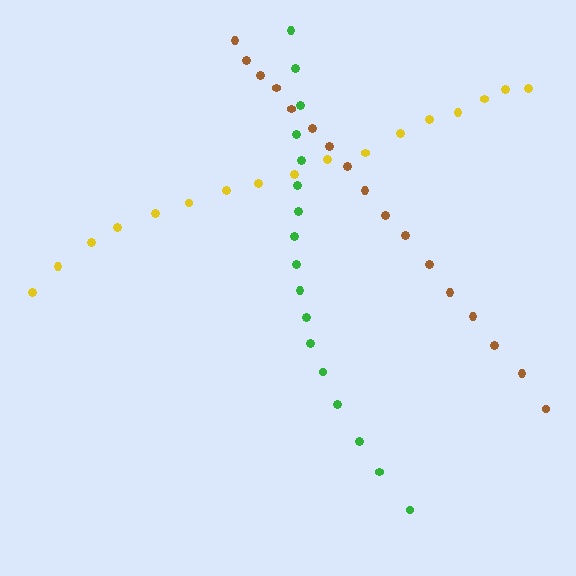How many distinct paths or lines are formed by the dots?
There are 3 distinct paths.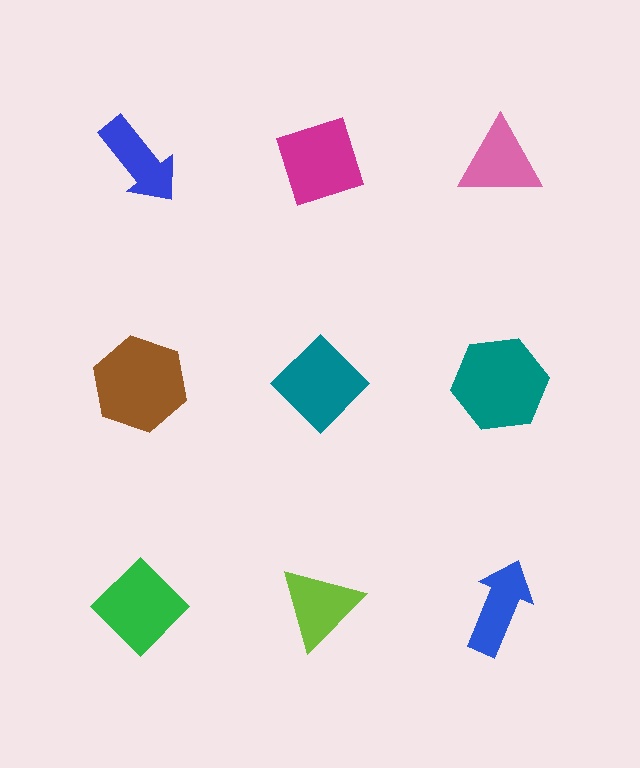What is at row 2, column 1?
A brown hexagon.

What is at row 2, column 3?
A teal hexagon.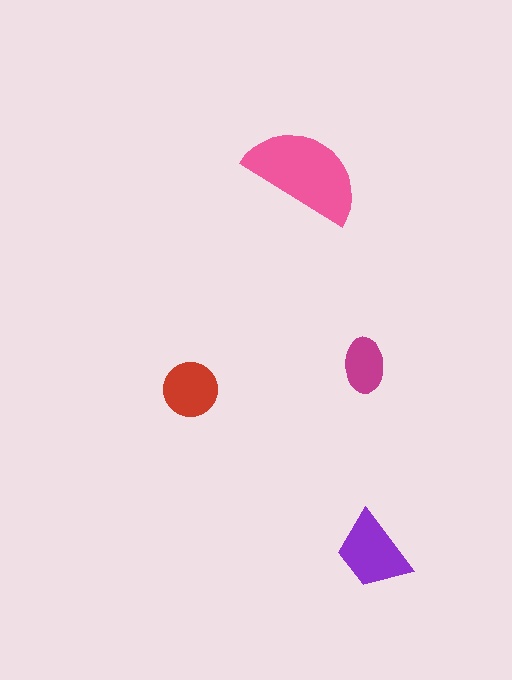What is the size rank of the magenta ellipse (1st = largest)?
4th.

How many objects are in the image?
There are 4 objects in the image.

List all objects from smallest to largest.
The magenta ellipse, the red circle, the purple trapezoid, the pink semicircle.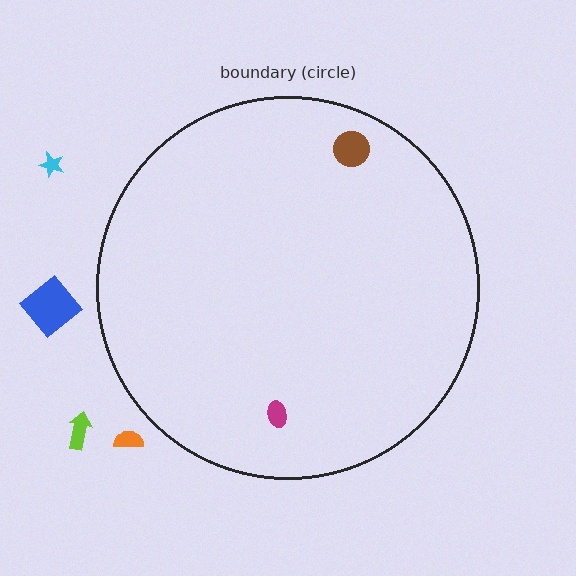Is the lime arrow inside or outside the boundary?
Outside.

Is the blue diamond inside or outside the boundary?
Outside.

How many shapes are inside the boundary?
2 inside, 4 outside.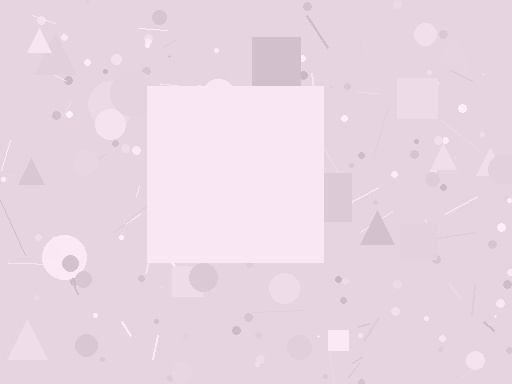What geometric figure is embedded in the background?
A square is embedded in the background.